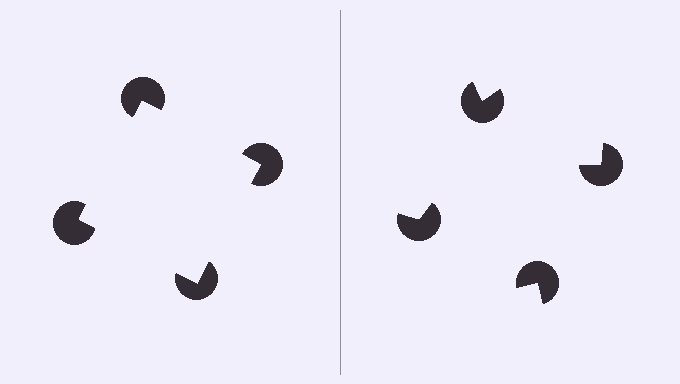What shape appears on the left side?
An illusory square.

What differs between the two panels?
The pac-man discs are positioned identically on both sides; only the wedge orientations differ. On the left they align to a square; on the right they are misaligned.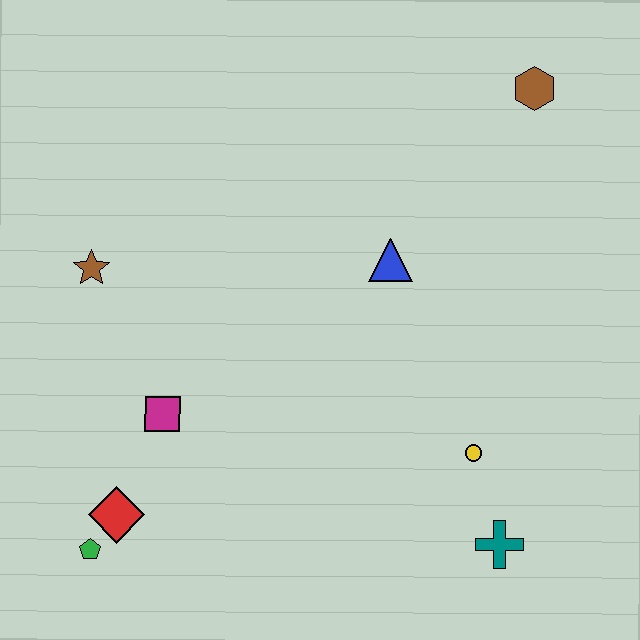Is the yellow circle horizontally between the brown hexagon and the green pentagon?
Yes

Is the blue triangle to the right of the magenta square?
Yes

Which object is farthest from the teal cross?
The brown star is farthest from the teal cross.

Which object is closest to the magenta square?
The red diamond is closest to the magenta square.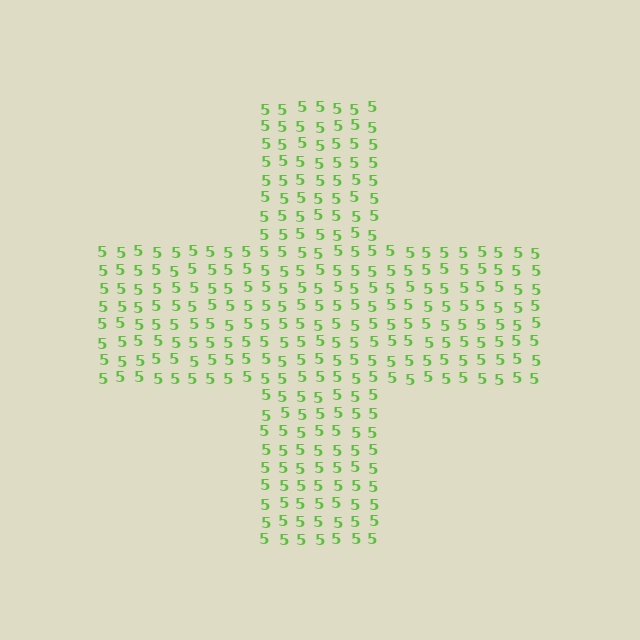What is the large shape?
The large shape is a cross.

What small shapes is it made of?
It is made of small digit 5's.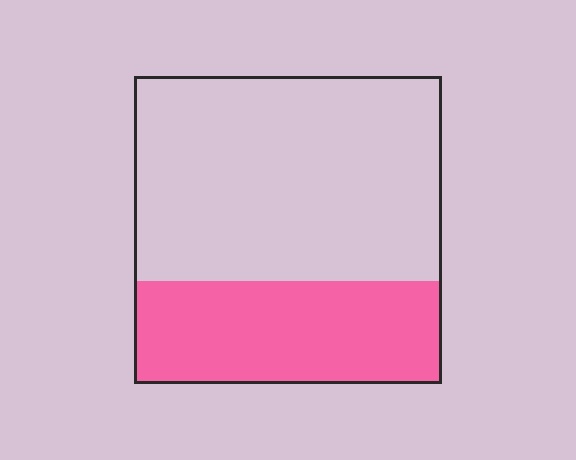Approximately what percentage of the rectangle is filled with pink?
Approximately 35%.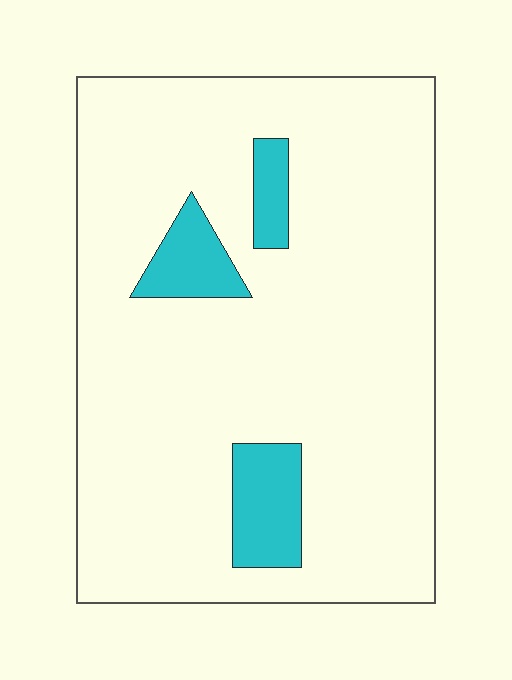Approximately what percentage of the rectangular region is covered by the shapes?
Approximately 10%.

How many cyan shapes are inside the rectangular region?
3.